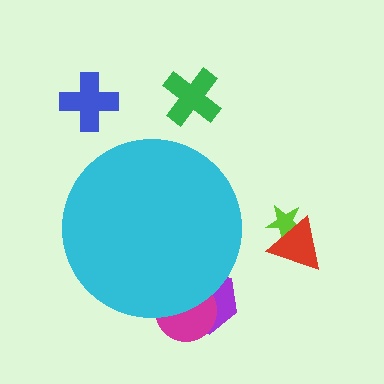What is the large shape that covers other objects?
A cyan circle.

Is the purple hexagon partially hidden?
Yes, the purple hexagon is partially hidden behind the cyan circle.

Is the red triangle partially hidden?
No, the red triangle is fully visible.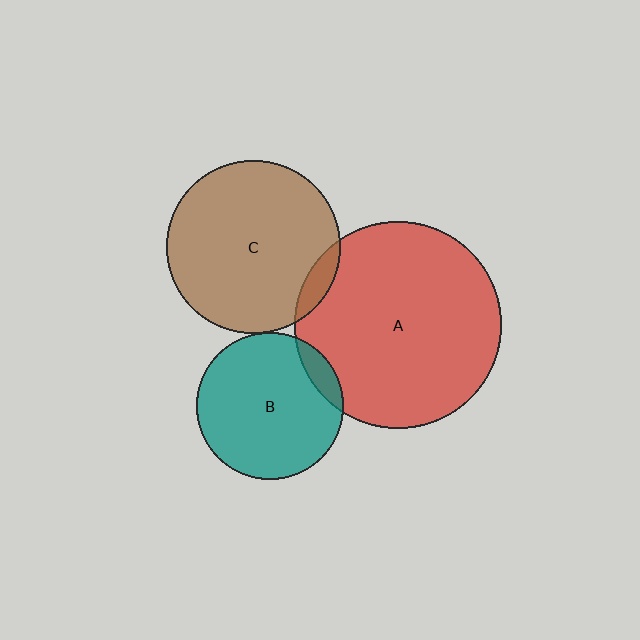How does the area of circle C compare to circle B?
Approximately 1.4 times.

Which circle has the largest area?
Circle A (red).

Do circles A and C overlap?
Yes.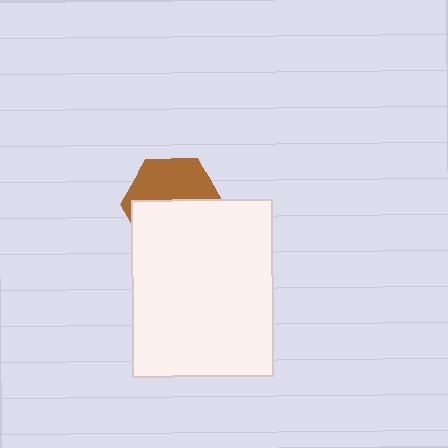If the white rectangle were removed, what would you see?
You would see the complete brown hexagon.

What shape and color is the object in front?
The object in front is a white rectangle.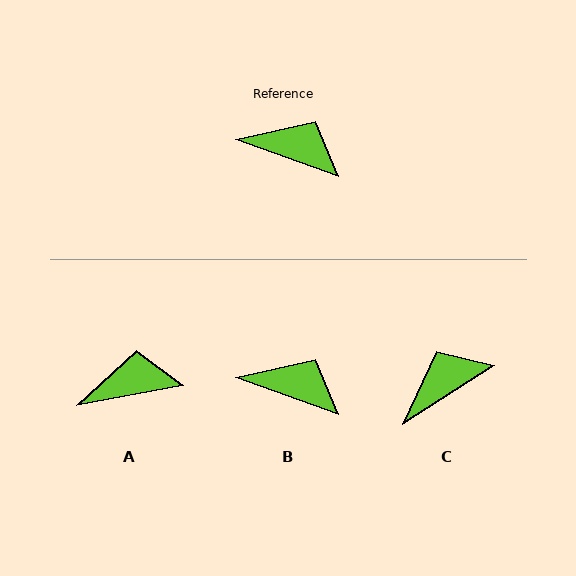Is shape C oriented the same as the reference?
No, it is off by about 53 degrees.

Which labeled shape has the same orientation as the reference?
B.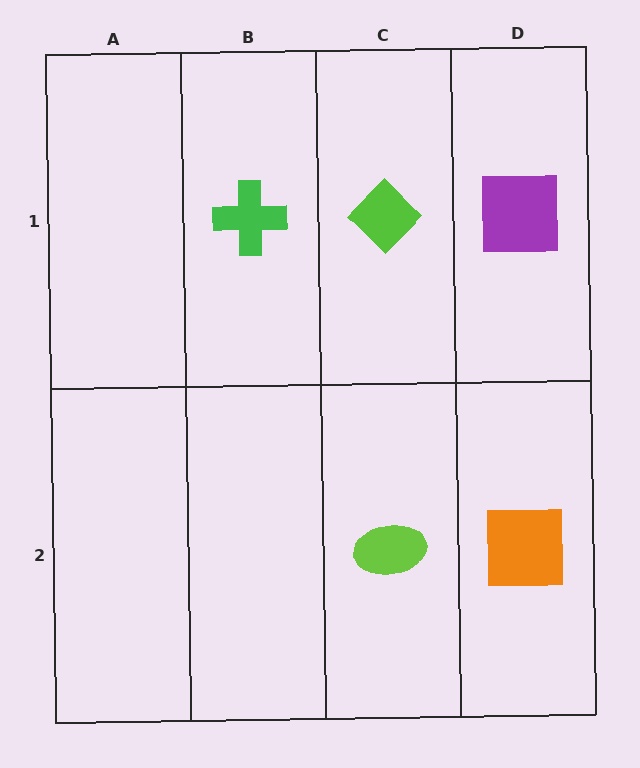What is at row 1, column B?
A green cross.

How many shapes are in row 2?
2 shapes.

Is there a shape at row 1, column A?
No, that cell is empty.